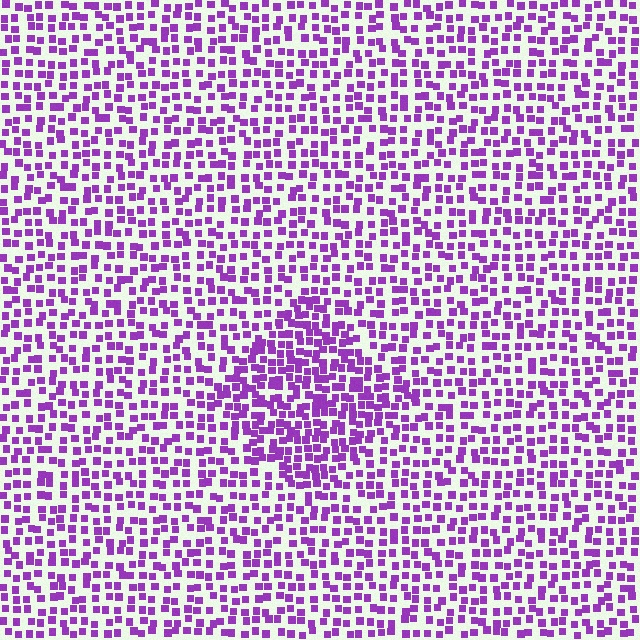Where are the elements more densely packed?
The elements are more densely packed inside the diamond boundary.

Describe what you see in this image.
The image contains small purple elements arranged at two different densities. A diamond-shaped region is visible where the elements are more densely packed than the surrounding area.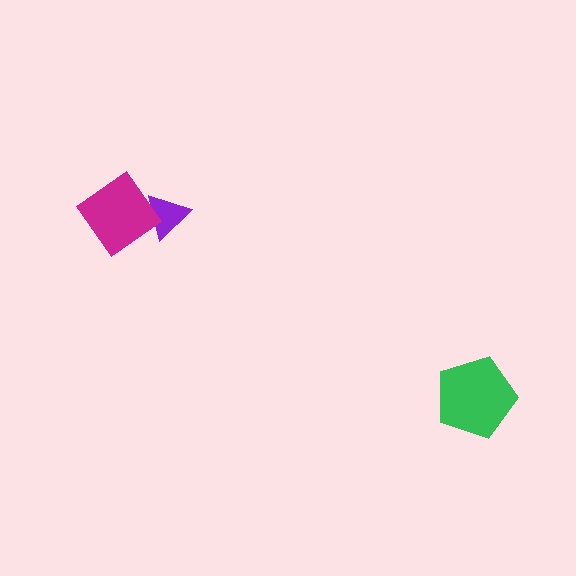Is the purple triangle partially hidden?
Yes, it is partially covered by another shape.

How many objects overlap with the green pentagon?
0 objects overlap with the green pentagon.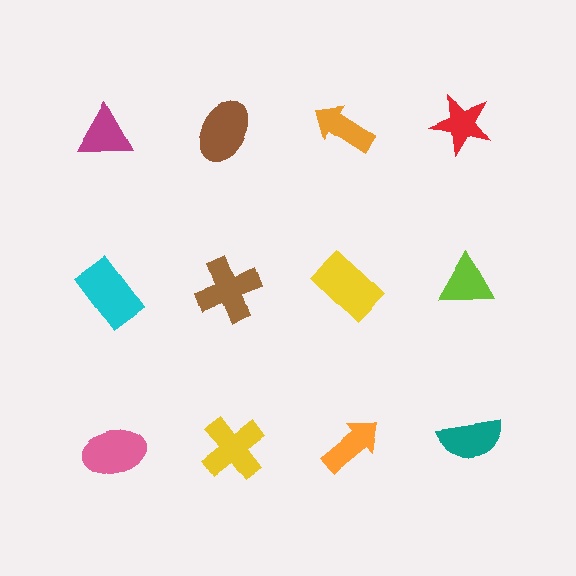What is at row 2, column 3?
A yellow rectangle.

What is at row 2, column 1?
A cyan rectangle.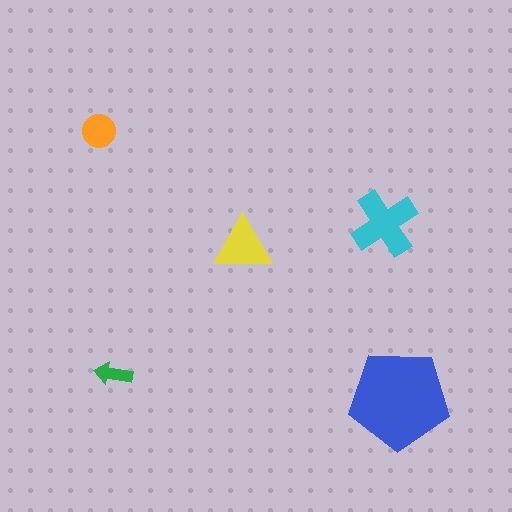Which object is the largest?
The blue pentagon.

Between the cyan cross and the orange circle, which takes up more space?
The cyan cross.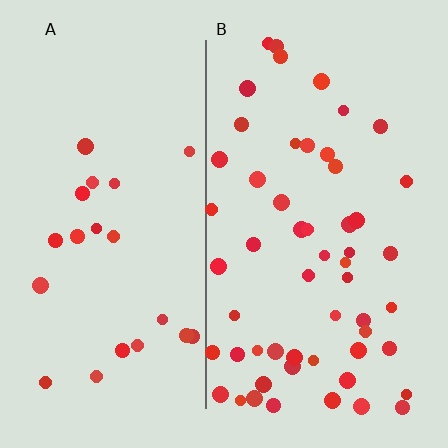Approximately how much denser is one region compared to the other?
Approximately 2.5× — region B over region A.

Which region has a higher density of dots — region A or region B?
B (the right).